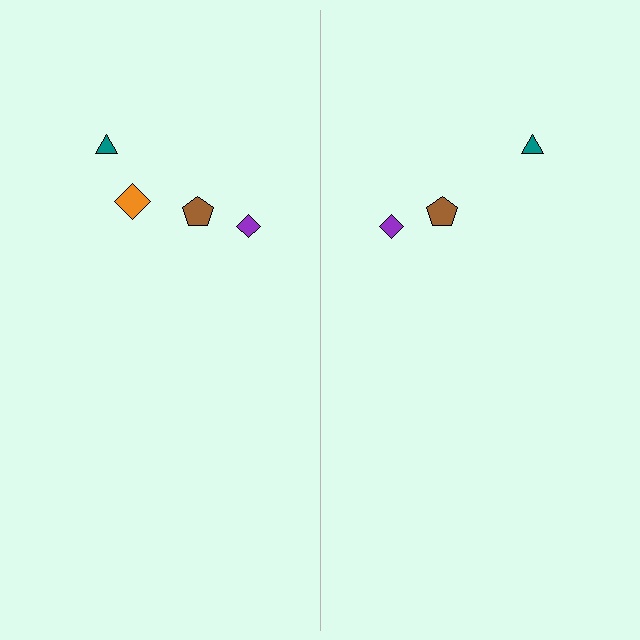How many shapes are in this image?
There are 7 shapes in this image.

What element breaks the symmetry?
A orange diamond is missing from the right side.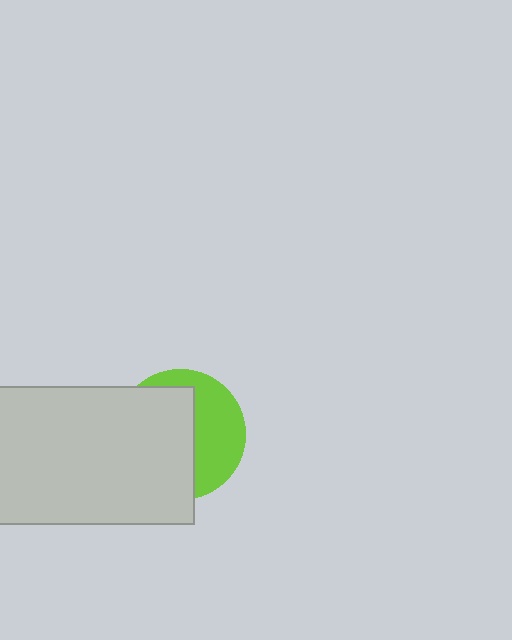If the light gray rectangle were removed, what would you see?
You would see the complete lime circle.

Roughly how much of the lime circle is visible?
A small part of it is visible (roughly 41%).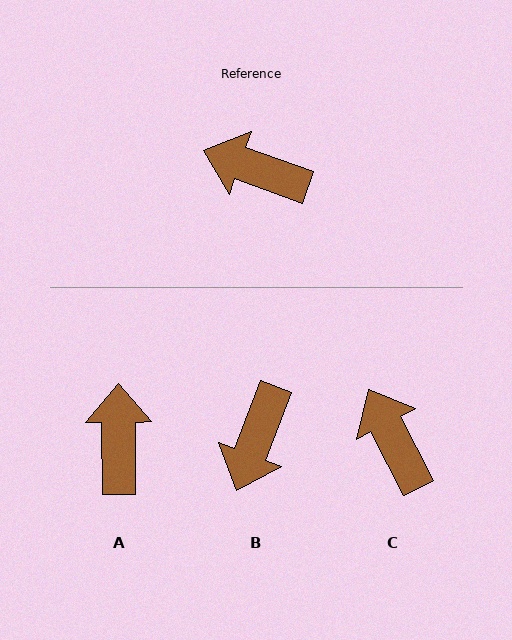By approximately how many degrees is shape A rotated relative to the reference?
Approximately 70 degrees clockwise.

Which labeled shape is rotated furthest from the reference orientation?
B, about 89 degrees away.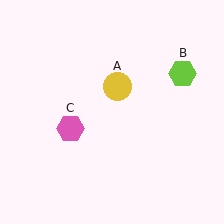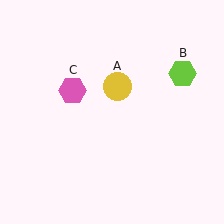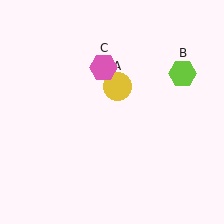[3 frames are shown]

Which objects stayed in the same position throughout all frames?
Yellow circle (object A) and lime hexagon (object B) remained stationary.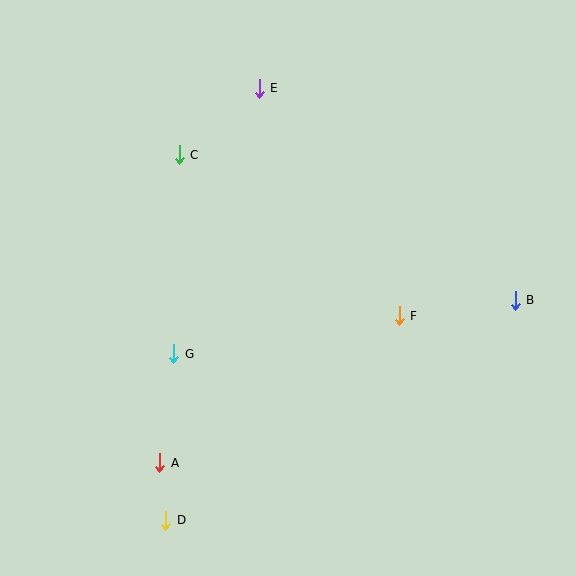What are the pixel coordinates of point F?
Point F is at (399, 316).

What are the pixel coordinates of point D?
Point D is at (166, 520).